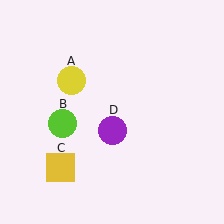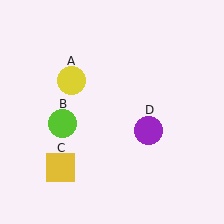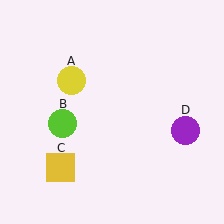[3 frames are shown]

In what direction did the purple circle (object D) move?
The purple circle (object D) moved right.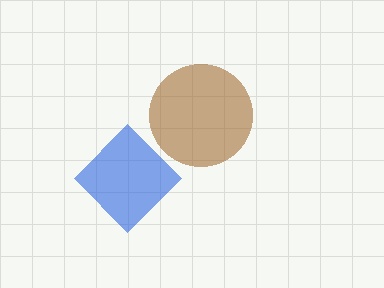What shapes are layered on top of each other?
The layered shapes are: a blue diamond, a brown circle.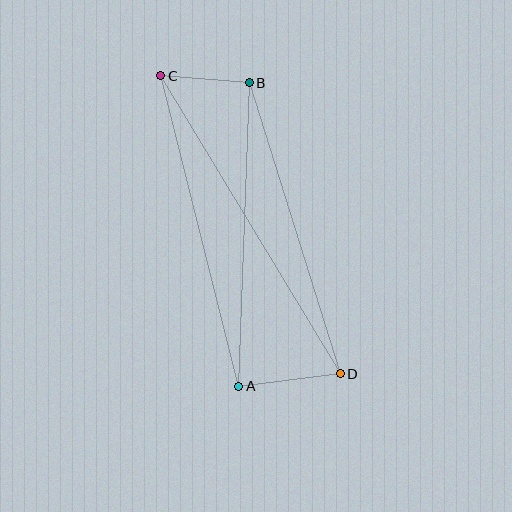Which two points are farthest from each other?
Points C and D are farthest from each other.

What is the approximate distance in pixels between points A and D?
The distance between A and D is approximately 102 pixels.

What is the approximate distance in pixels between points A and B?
The distance between A and B is approximately 304 pixels.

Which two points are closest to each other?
Points B and C are closest to each other.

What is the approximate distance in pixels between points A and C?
The distance between A and C is approximately 320 pixels.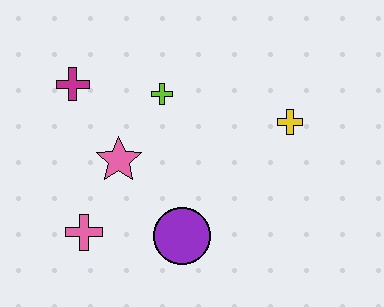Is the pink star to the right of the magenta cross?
Yes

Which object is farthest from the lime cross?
The pink cross is farthest from the lime cross.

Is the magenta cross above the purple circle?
Yes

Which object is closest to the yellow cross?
The lime cross is closest to the yellow cross.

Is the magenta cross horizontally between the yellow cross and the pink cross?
No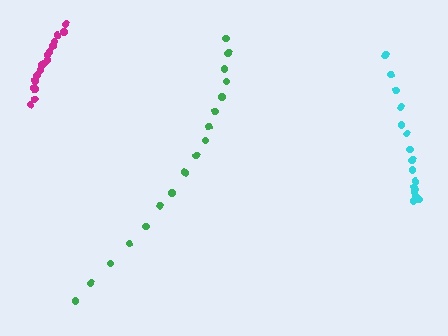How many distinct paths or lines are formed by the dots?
There are 3 distinct paths.